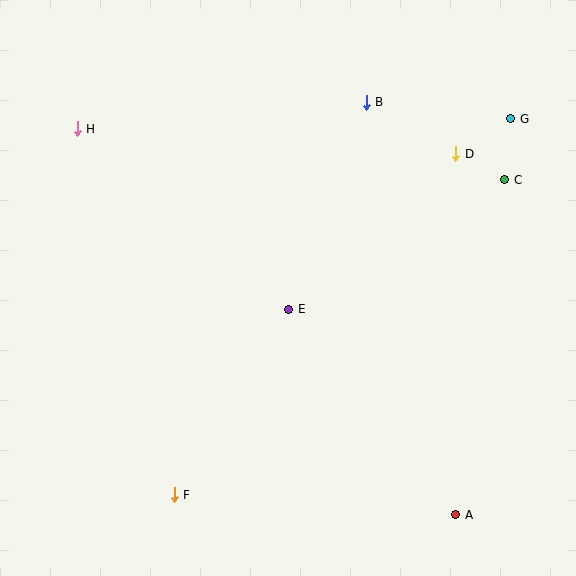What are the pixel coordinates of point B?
Point B is at (366, 102).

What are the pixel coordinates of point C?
Point C is at (505, 180).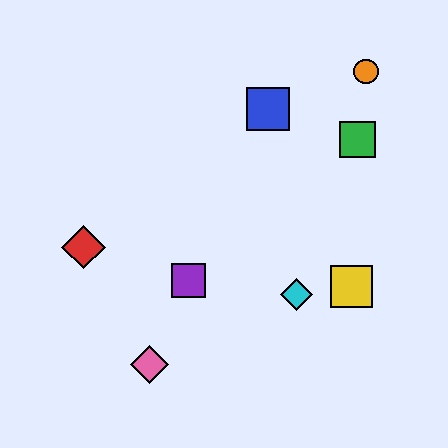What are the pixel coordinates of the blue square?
The blue square is at (268, 109).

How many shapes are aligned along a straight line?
3 shapes (the blue square, the purple square, the pink diamond) are aligned along a straight line.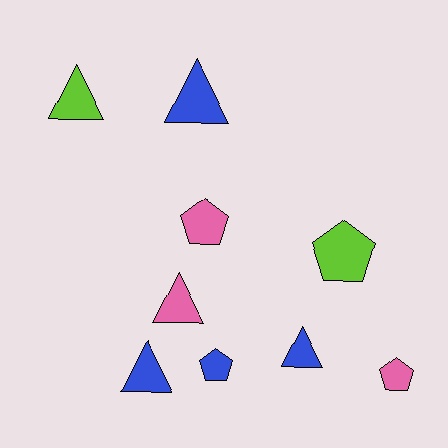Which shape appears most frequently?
Triangle, with 5 objects.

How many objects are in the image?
There are 9 objects.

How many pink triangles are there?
There is 1 pink triangle.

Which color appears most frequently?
Blue, with 4 objects.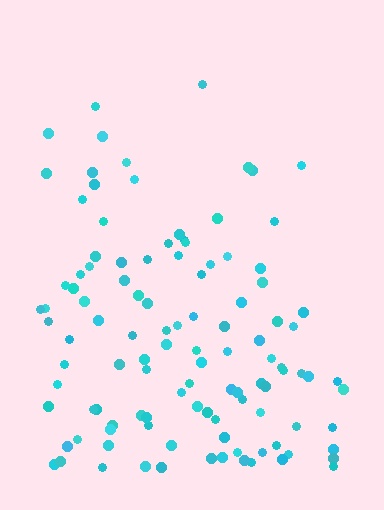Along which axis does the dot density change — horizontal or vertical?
Vertical.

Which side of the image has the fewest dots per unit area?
The top.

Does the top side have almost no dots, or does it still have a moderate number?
Still a moderate number, just noticeably fewer than the bottom.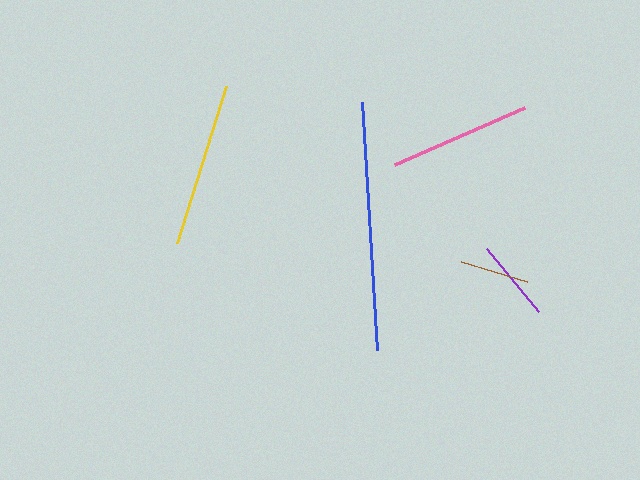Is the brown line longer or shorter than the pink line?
The pink line is longer than the brown line.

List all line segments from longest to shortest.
From longest to shortest: blue, yellow, pink, purple, brown.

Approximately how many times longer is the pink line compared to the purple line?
The pink line is approximately 1.8 times the length of the purple line.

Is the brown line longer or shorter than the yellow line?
The yellow line is longer than the brown line.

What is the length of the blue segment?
The blue segment is approximately 248 pixels long.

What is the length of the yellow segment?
The yellow segment is approximately 165 pixels long.